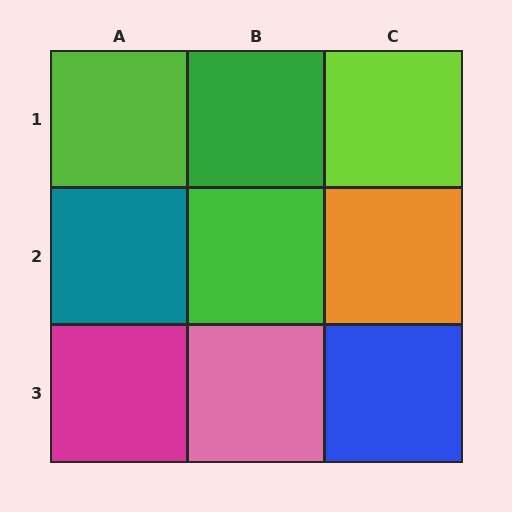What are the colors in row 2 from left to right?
Teal, green, orange.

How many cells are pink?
1 cell is pink.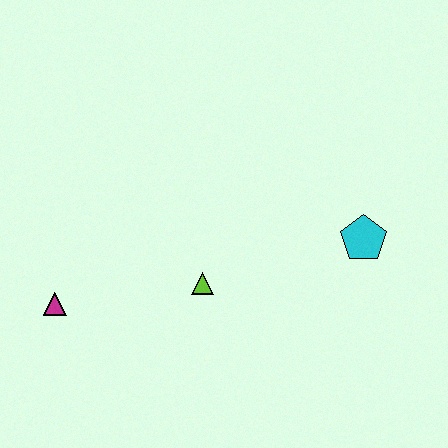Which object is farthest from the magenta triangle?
The cyan pentagon is farthest from the magenta triangle.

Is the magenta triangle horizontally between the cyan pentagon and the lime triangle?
No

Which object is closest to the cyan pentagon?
The lime triangle is closest to the cyan pentagon.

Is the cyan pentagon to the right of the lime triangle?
Yes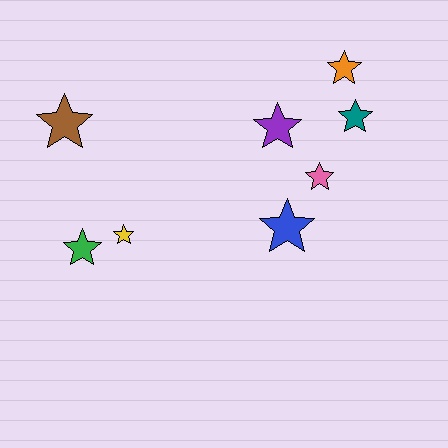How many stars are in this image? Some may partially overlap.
There are 8 stars.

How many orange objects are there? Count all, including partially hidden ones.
There is 1 orange object.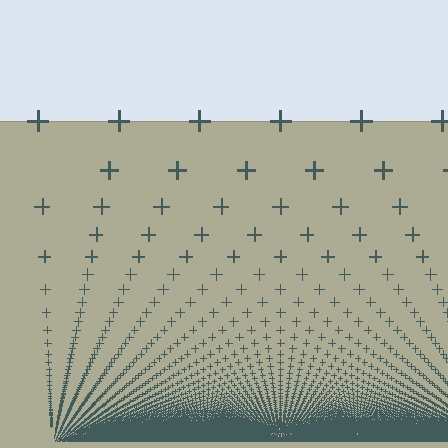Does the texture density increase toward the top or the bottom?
Density increases toward the bottom.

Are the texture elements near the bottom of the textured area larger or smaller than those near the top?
Smaller. The gradient is inverted — elements near the bottom are smaller and denser.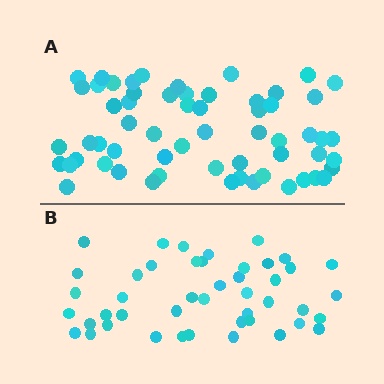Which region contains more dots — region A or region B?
Region A (the top region) has more dots.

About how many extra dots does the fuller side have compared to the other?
Region A has approximately 15 more dots than region B.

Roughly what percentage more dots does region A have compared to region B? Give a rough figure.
About 35% more.